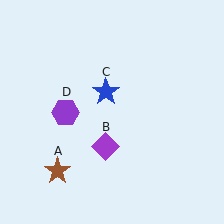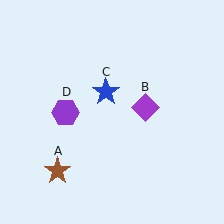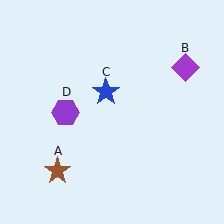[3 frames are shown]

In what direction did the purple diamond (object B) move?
The purple diamond (object B) moved up and to the right.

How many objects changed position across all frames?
1 object changed position: purple diamond (object B).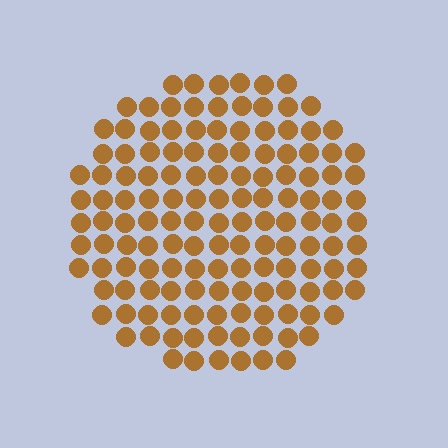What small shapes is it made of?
It is made of small circles.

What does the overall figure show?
The overall figure shows a circle.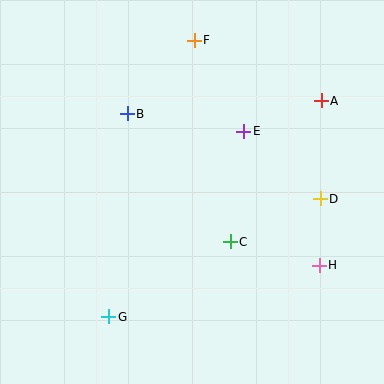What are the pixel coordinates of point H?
Point H is at (319, 265).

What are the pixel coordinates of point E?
Point E is at (244, 131).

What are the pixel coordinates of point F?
Point F is at (194, 40).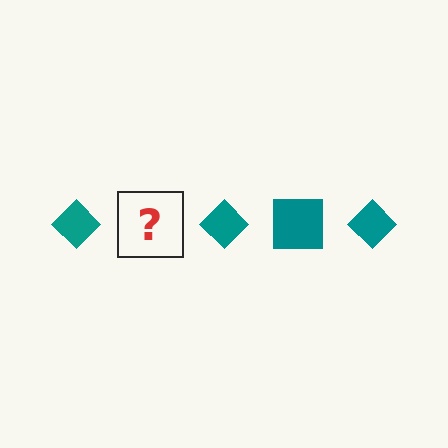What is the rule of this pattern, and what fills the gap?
The rule is that the pattern cycles through diamond, square shapes in teal. The gap should be filled with a teal square.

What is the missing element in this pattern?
The missing element is a teal square.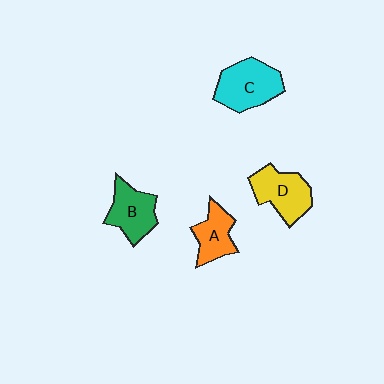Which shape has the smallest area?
Shape A (orange).